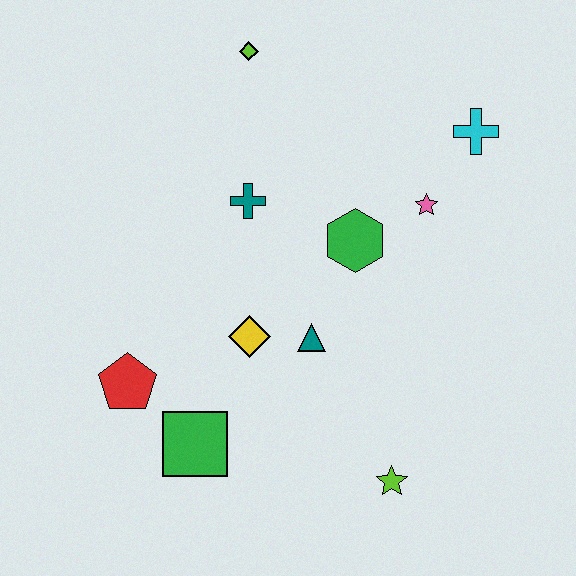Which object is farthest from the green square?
The cyan cross is farthest from the green square.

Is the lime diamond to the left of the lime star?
Yes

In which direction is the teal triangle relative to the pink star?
The teal triangle is below the pink star.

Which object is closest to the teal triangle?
The yellow diamond is closest to the teal triangle.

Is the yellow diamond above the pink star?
No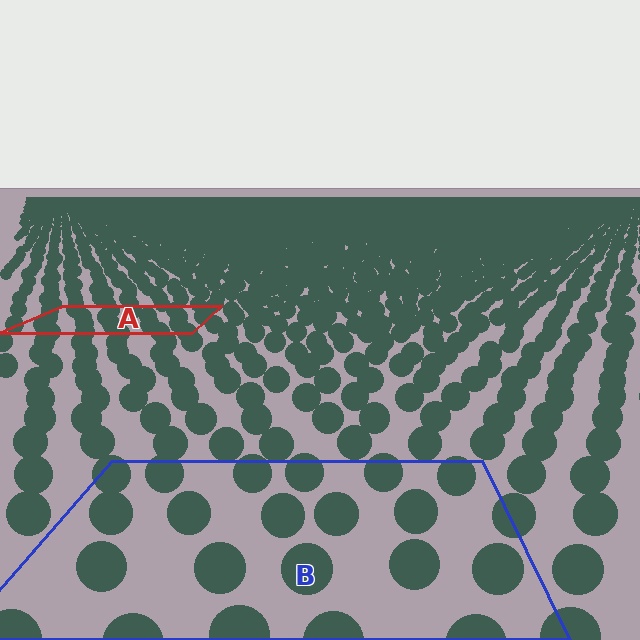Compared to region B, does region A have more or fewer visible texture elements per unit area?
Region A has more texture elements per unit area — they are packed more densely because it is farther away.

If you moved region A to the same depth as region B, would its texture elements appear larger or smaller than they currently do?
They would appear larger. At a closer depth, the same texture elements are projected at a bigger on-screen size.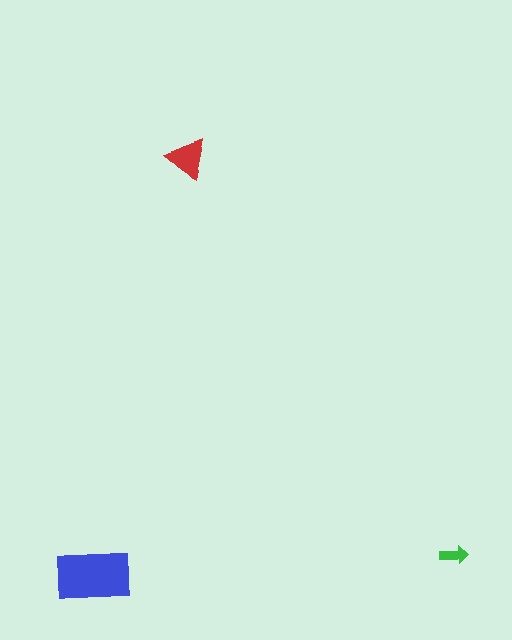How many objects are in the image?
There are 3 objects in the image.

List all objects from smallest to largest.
The green arrow, the red triangle, the blue rectangle.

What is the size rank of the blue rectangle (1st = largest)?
1st.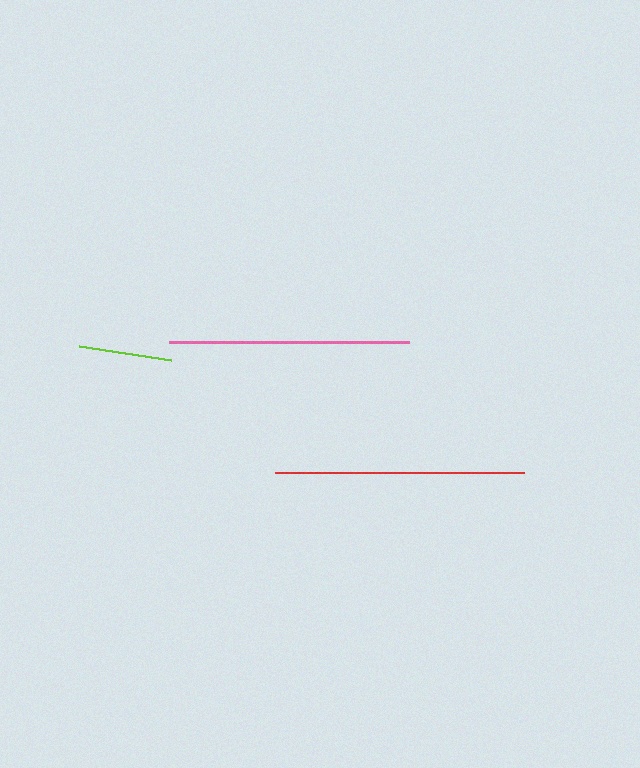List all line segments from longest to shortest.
From longest to shortest: red, pink, lime.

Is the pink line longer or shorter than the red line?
The red line is longer than the pink line.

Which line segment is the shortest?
The lime line is the shortest at approximately 93 pixels.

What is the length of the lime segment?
The lime segment is approximately 93 pixels long.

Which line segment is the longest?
The red line is the longest at approximately 249 pixels.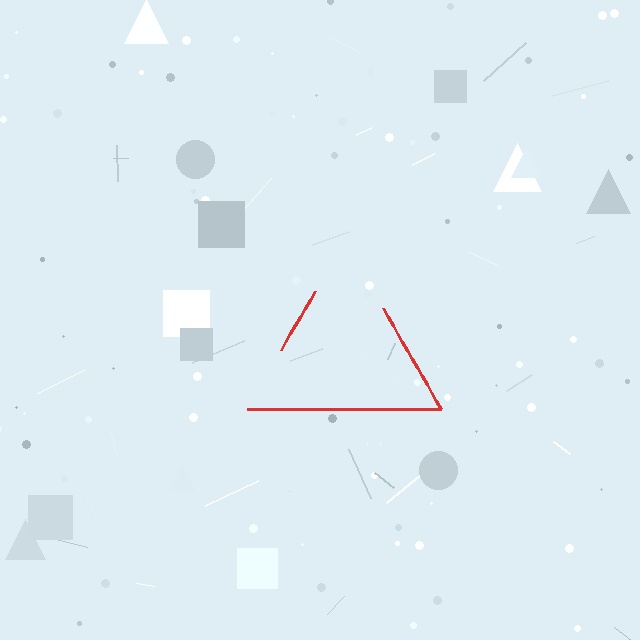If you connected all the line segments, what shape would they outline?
They would outline a triangle.